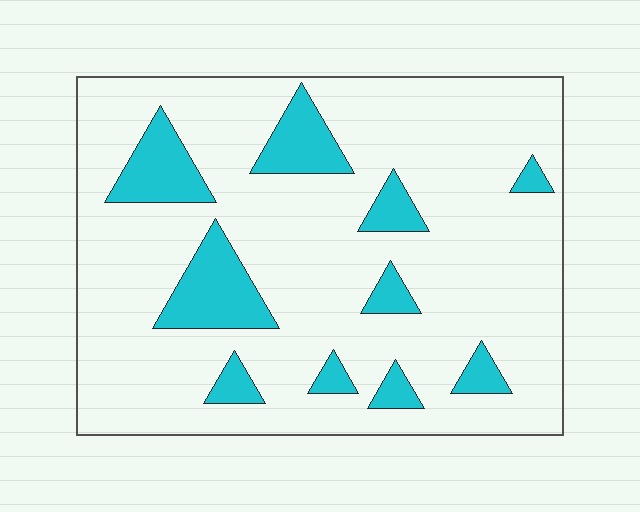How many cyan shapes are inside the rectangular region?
10.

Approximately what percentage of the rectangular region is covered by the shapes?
Approximately 15%.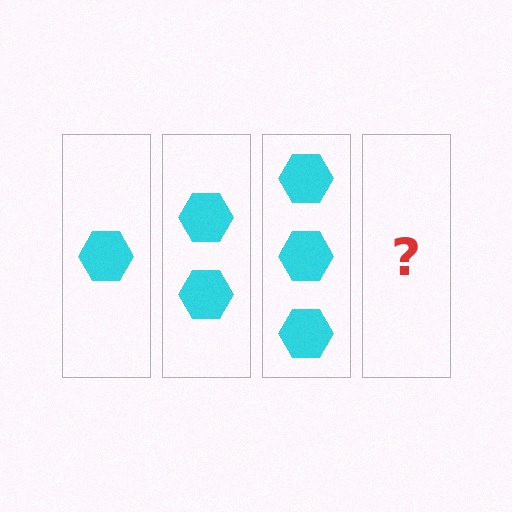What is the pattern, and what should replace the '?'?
The pattern is that each step adds one more hexagon. The '?' should be 4 hexagons.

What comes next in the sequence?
The next element should be 4 hexagons.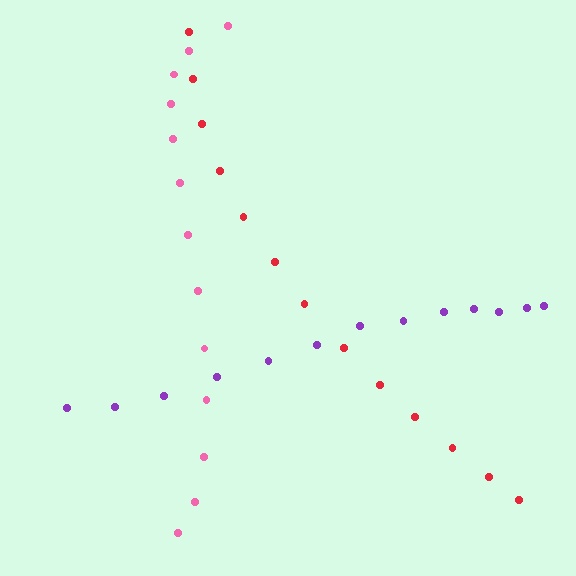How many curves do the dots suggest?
There are 3 distinct paths.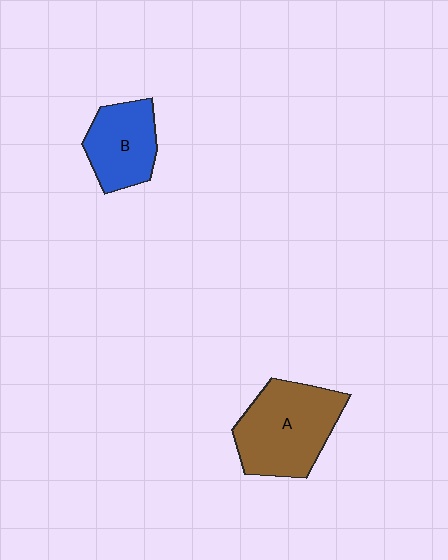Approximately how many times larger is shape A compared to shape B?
Approximately 1.5 times.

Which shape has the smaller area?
Shape B (blue).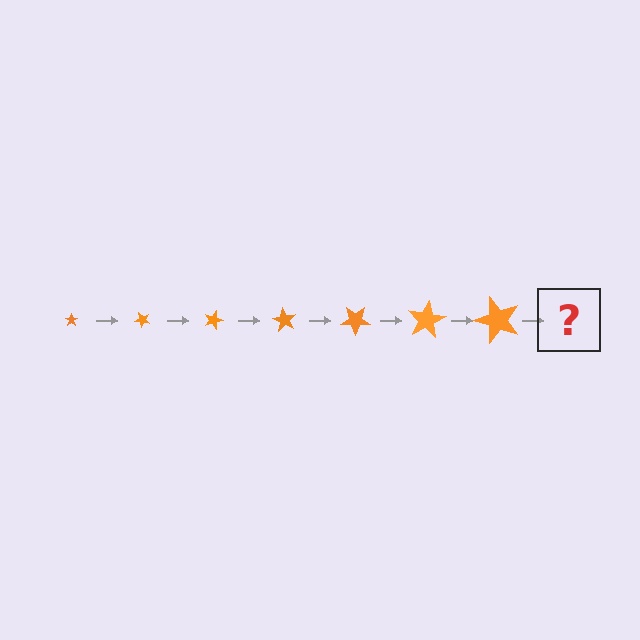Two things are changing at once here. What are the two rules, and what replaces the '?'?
The two rules are that the star grows larger each step and it rotates 45 degrees each step. The '?' should be a star, larger than the previous one and rotated 315 degrees from the start.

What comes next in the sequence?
The next element should be a star, larger than the previous one and rotated 315 degrees from the start.